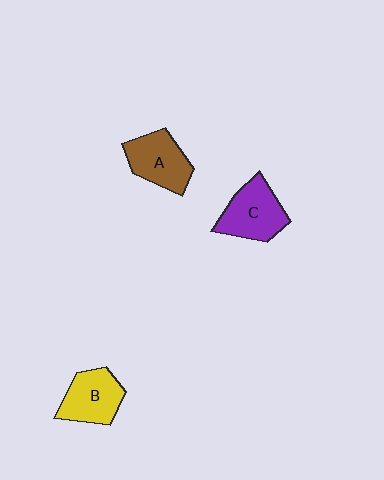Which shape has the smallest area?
Shape B (yellow).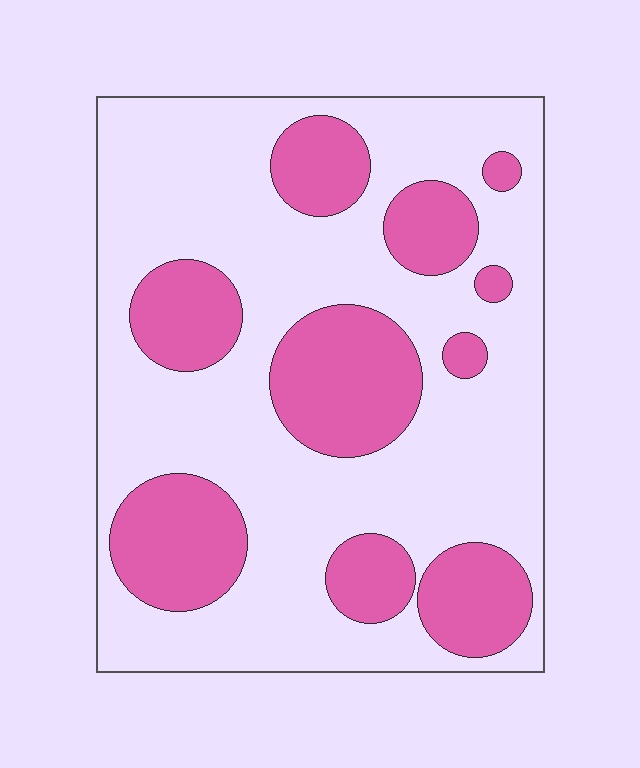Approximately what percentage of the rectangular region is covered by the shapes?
Approximately 30%.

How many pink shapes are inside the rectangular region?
10.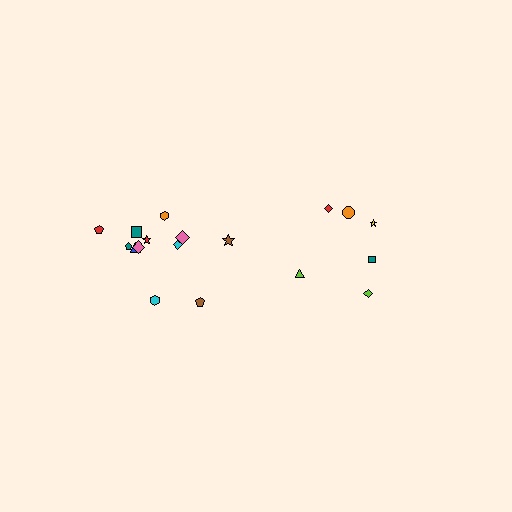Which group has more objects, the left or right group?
The left group.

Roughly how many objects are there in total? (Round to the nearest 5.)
Roughly 20 objects in total.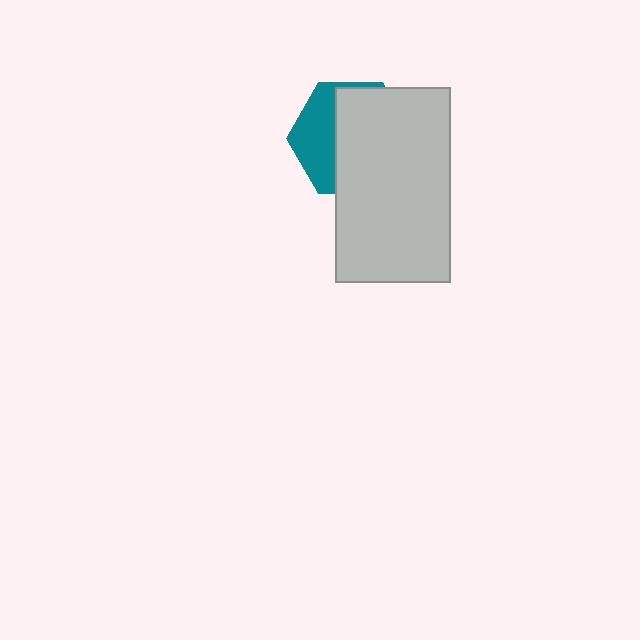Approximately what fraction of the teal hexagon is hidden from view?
Roughly 63% of the teal hexagon is hidden behind the light gray rectangle.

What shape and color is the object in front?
The object in front is a light gray rectangle.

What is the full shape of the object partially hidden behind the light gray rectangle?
The partially hidden object is a teal hexagon.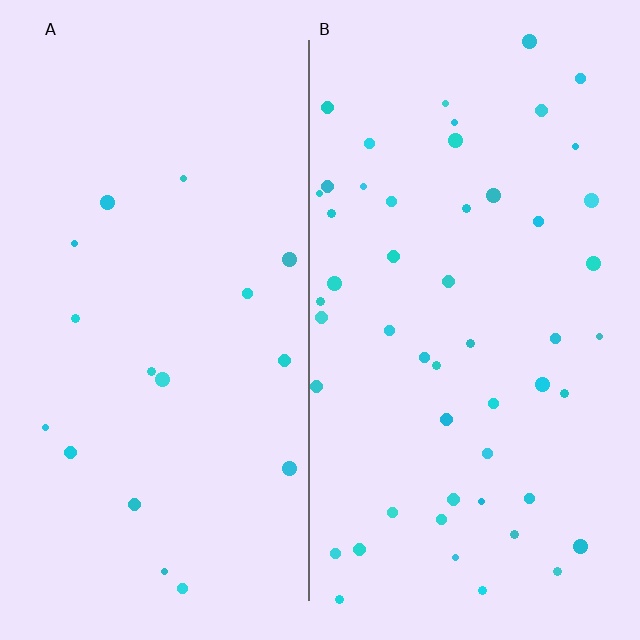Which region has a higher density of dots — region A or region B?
B (the right).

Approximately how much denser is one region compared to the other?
Approximately 3.0× — region B over region A.